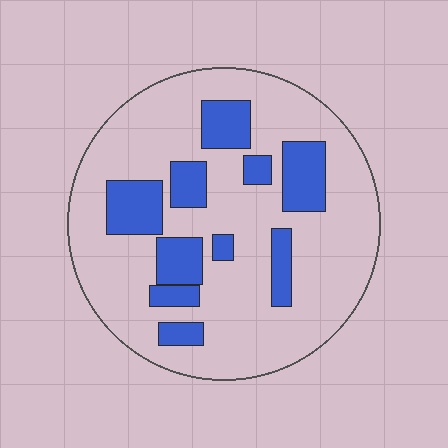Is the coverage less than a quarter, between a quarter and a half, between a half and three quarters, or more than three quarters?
Less than a quarter.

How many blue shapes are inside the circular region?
10.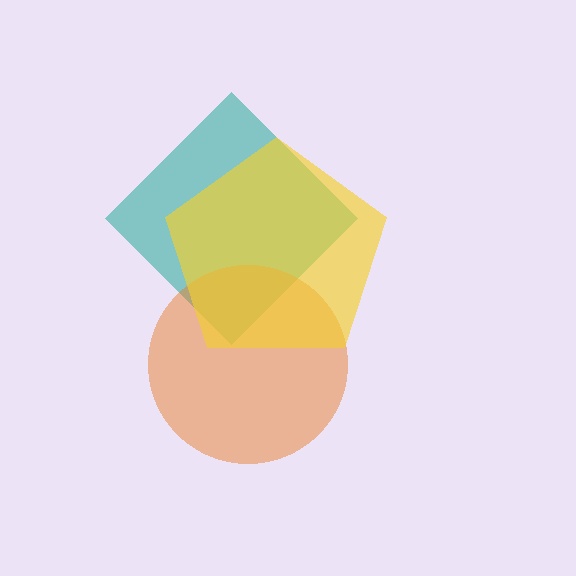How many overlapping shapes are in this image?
There are 3 overlapping shapes in the image.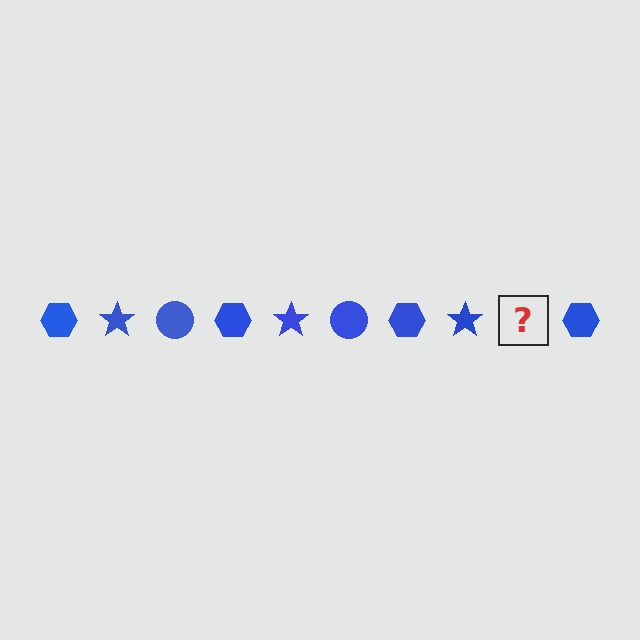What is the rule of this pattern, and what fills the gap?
The rule is that the pattern cycles through hexagon, star, circle shapes in blue. The gap should be filled with a blue circle.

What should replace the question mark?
The question mark should be replaced with a blue circle.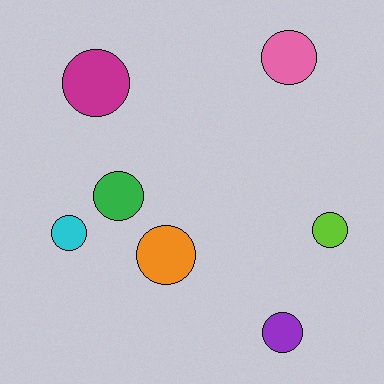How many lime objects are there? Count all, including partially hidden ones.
There is 1 lime object.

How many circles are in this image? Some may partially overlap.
There are 7 circles.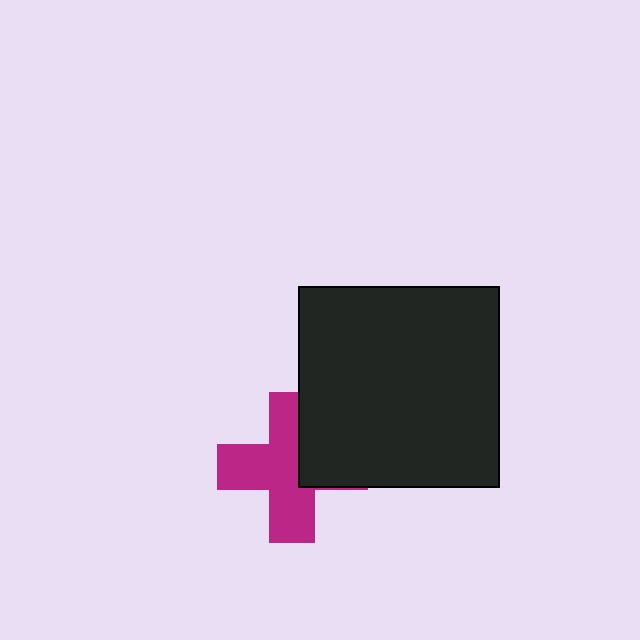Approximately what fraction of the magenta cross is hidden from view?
Roughly 34% of the magenta cross is hidden behind the black square.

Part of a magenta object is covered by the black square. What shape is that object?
It is a cross.